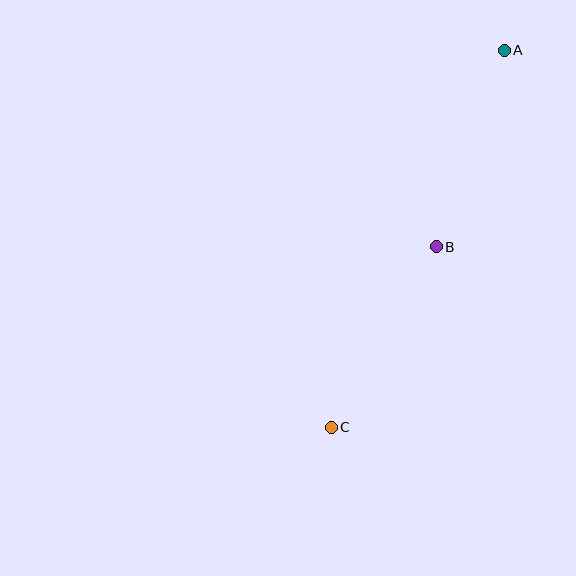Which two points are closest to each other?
Points A and B are closest to each other.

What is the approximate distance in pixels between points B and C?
The distance between B and C is approximately 209 pixels.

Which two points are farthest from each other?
Points A and C are farthest from each other.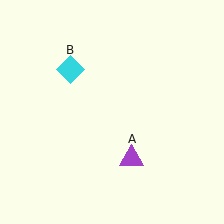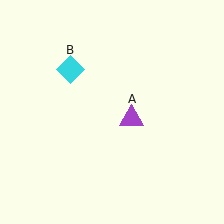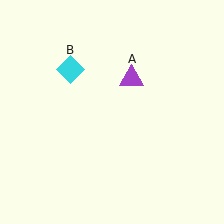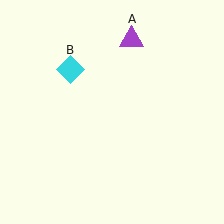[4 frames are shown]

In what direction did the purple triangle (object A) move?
The purple triangle (object A) moved up.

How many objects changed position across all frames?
1 object changed position: purple triangle (object A).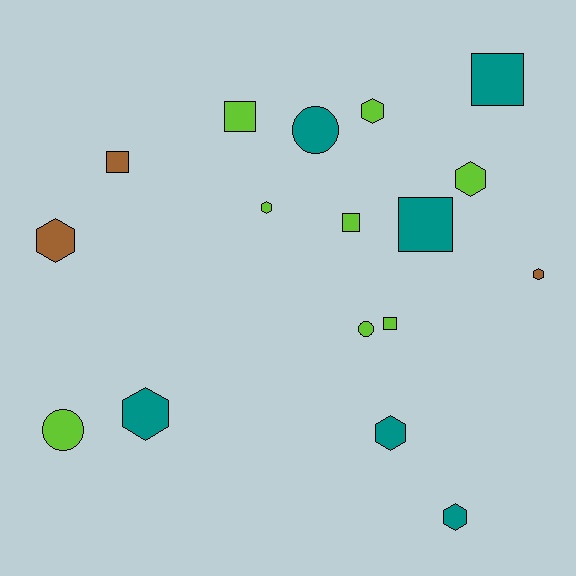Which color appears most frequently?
Lime, with 8 objects.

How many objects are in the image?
There are 17 objects.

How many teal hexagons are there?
There are 3 teal hexagons.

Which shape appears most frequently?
Hexagon, with 8 objects.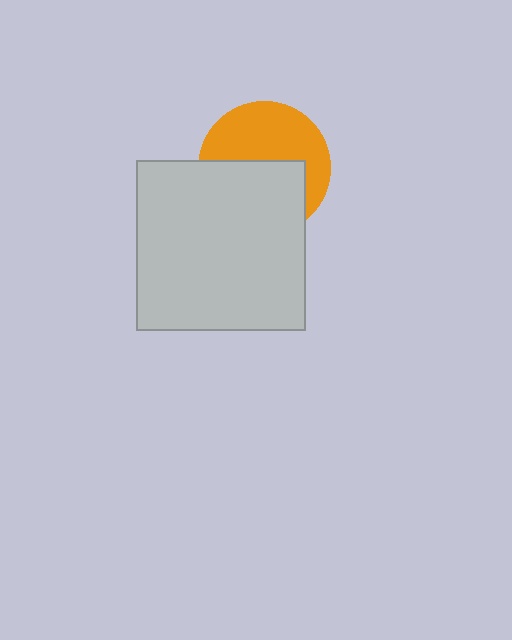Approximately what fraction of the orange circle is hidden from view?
Roughly 50% of the orange circle is hidden behind the light gray square.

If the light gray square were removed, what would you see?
You would see the complete orange circle.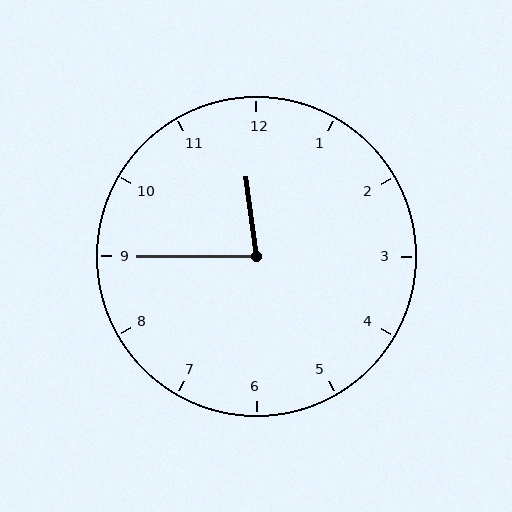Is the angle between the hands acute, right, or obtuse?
It is acute.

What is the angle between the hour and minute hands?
Approximately 82 degrees.